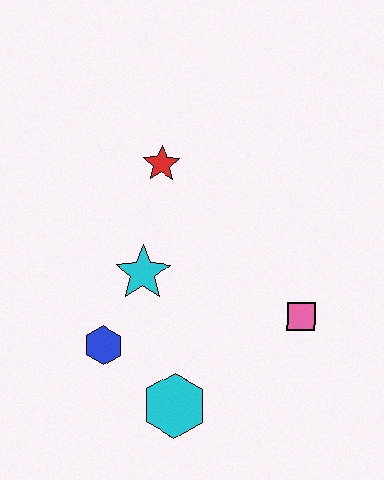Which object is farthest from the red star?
The cyan hexagon is farthest from the red star.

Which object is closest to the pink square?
The cyan hexagon is closest to the pink square.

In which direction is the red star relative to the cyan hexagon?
The red star is above the cyan hexagon.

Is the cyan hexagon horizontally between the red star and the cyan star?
No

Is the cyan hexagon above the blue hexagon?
No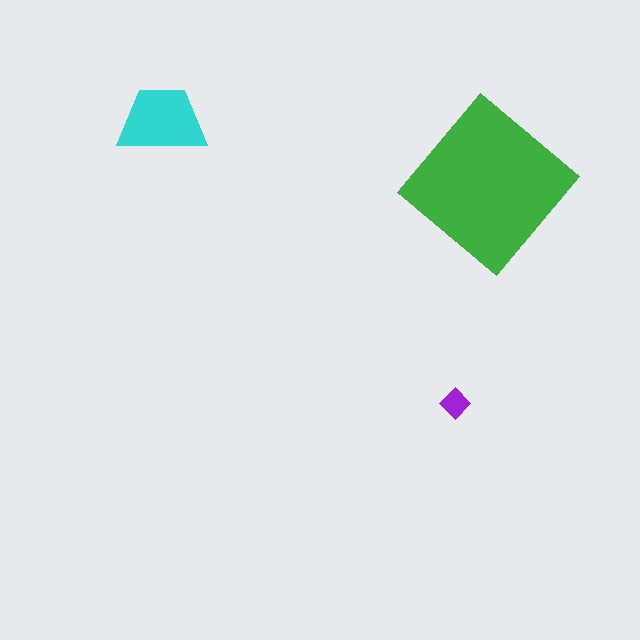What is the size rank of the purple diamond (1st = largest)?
3rd.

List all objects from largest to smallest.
The green diamond, the cyan trapezoid, the purple diamond.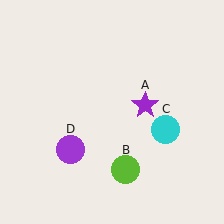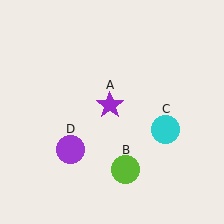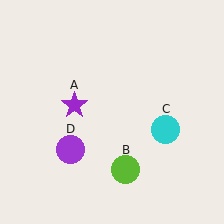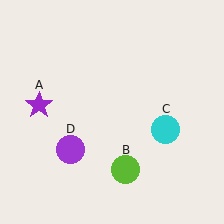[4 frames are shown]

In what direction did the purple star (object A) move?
The purple star (object A) moved left.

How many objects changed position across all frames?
1 object changed position: purple star (object A).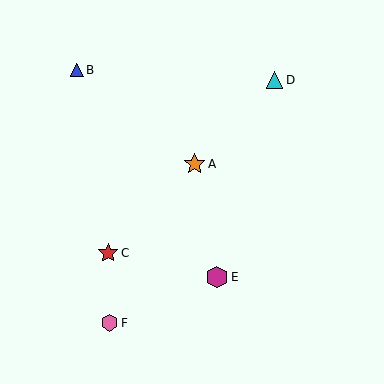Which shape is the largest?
The magenta hexagon (labeled E) is the largest.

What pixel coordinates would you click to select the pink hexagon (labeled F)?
Click at (109, 323) to select the pink hexagon F.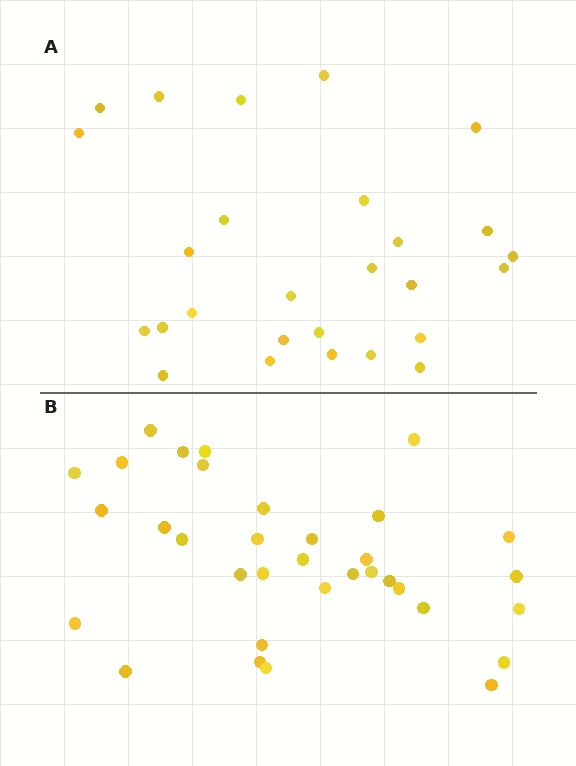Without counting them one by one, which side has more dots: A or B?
Region B (the bottom region) has more dots.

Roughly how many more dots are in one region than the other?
Region B has roughly 8 or so more dots than region A.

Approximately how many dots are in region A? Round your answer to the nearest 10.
About 30 dots. (The exact count is 27, which rounds to 30.)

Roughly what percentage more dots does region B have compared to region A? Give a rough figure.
About 25% more.